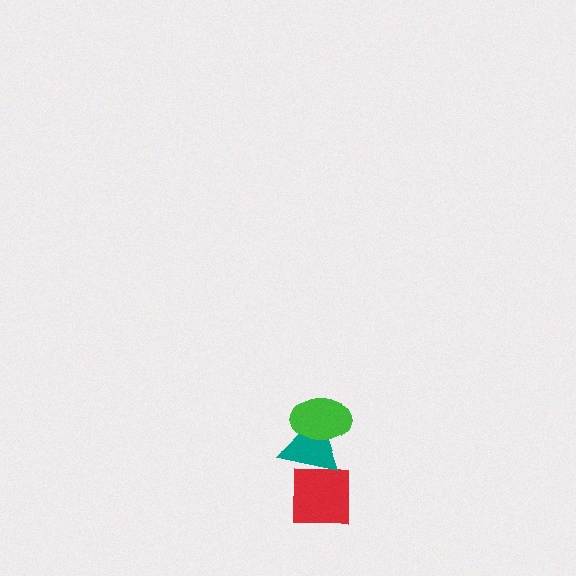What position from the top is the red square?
The red square is 3rd from the top.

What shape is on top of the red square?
The teal triangle is on top of the red square.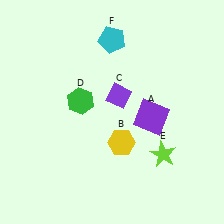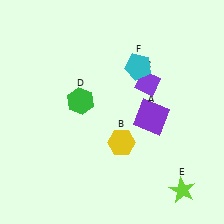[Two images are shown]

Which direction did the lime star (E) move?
The lime star (E) moved down.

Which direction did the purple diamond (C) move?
The purple diamond (C) moved right.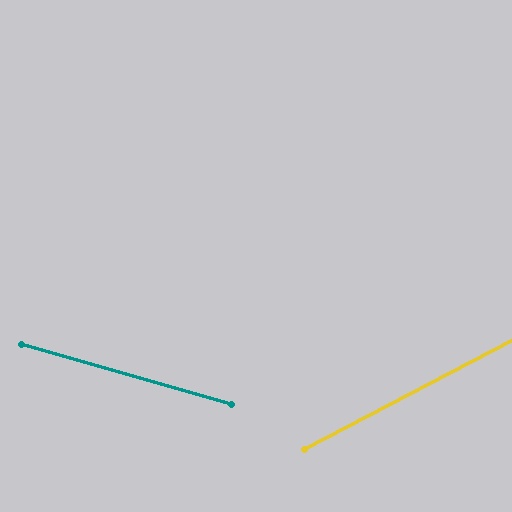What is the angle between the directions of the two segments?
Approximately 44 degrees.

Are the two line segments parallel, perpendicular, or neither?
Neither parallel nor perpendicular — they differ by about 44°.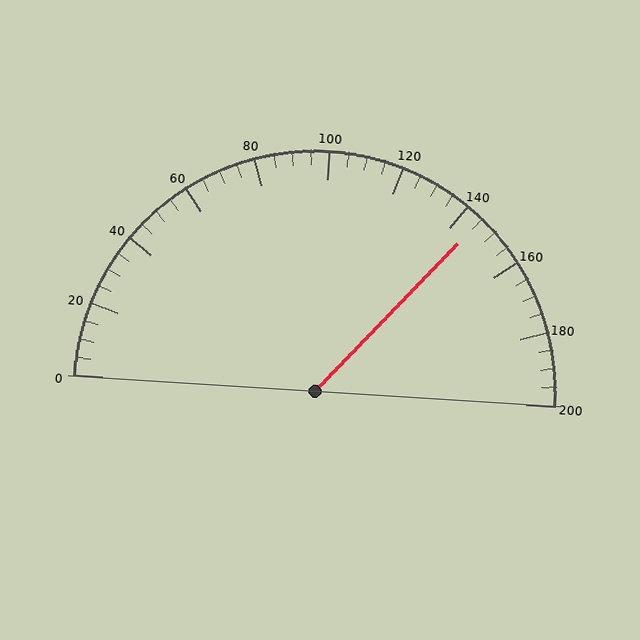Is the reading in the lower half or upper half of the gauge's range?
The reading is in the upper half of the range (0 to 200).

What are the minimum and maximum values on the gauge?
The gauge ranges from 0 to 200.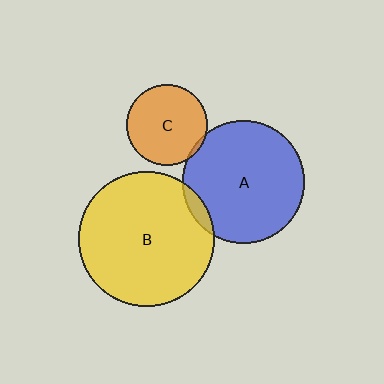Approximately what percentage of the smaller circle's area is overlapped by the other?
Approximately 5%.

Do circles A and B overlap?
Yes.